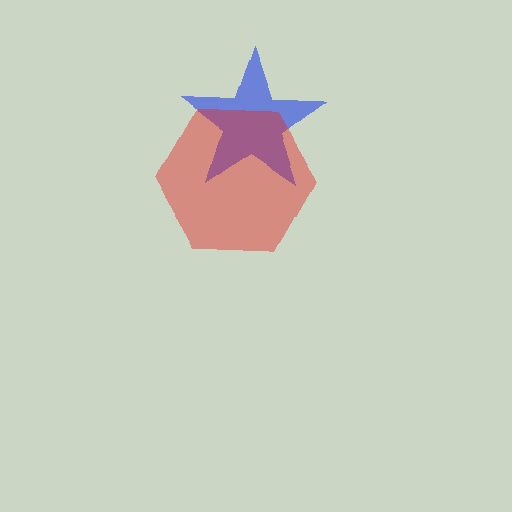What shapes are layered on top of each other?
The layered shapes are: a blue star, a red hexagon.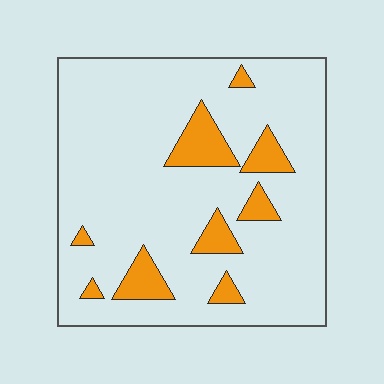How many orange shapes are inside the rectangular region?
9.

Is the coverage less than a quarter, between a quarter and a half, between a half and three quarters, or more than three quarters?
Less than a quarter.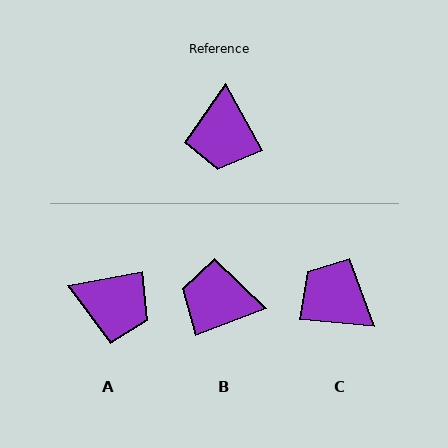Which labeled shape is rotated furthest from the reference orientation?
C, about 124 degrees away.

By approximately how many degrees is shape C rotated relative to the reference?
Approximately 124 degrees clockwise.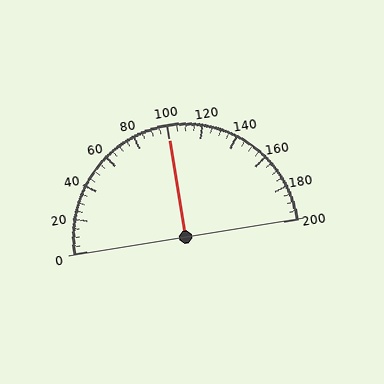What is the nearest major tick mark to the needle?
The nearest major tick mark is 100.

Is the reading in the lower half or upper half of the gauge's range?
The reading is in the upper half of the range (0 to 200).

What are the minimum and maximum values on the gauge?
The gauge ranges from 0 to 200.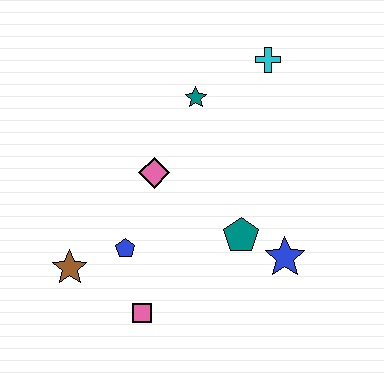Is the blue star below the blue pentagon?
Yes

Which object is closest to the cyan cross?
The teal star is closest to the cyan cross.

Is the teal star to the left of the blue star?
Yes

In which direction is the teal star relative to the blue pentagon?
The teal star is above the blue pentagon.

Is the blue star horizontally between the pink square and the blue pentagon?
No